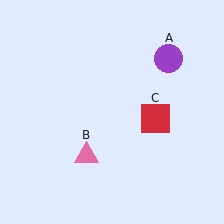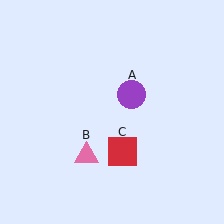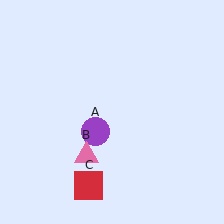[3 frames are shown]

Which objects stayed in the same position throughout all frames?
Pink triangle (object B) remained stationary.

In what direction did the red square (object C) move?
The red square (object C) moved down and to the left.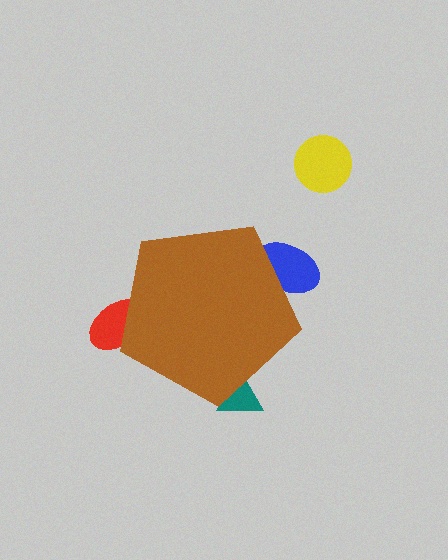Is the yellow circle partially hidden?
No, the yellow circle is fully visible.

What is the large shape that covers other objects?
A brown pentagon.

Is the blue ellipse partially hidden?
Yes, the blue ellipse is partially hidden behind the brown pentagon.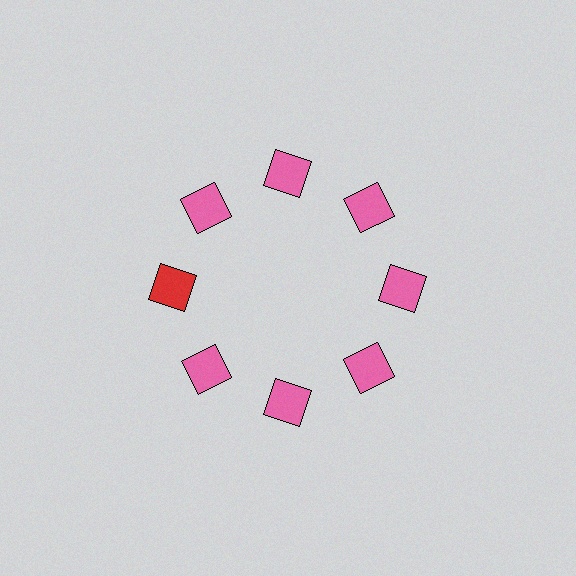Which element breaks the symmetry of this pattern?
The red square at roughly the 9 o'clock position breaks the symmetry. All other shapes are pink squares.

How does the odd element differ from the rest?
It has a different color: red instead of pink.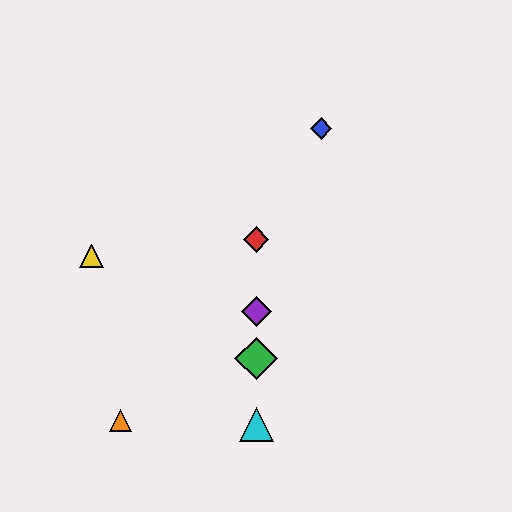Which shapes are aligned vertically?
The red diamond, the green diamond, the purple diamond, the cyan triangle are aligned vertically.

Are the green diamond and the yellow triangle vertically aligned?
No, the green diamond is at x≈256 and the yellow triangle is at x≈91.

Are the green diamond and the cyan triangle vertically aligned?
Yes, both are at x≈256.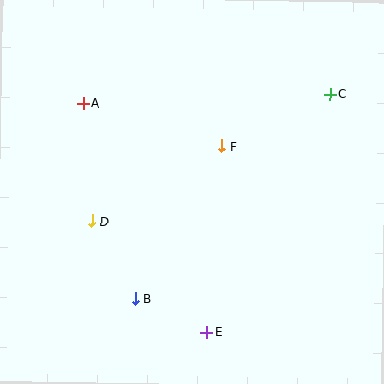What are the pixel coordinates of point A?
Point A is at (84, 103).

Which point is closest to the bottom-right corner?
Point E is closest to the bottom-right corner.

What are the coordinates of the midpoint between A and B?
The midpoint between A and B is at (110, 201).